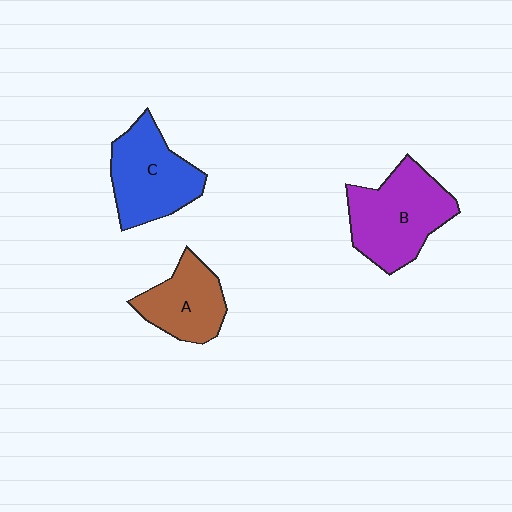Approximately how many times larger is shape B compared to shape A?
Approximately 1.5 times.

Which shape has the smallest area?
Shape A (brown).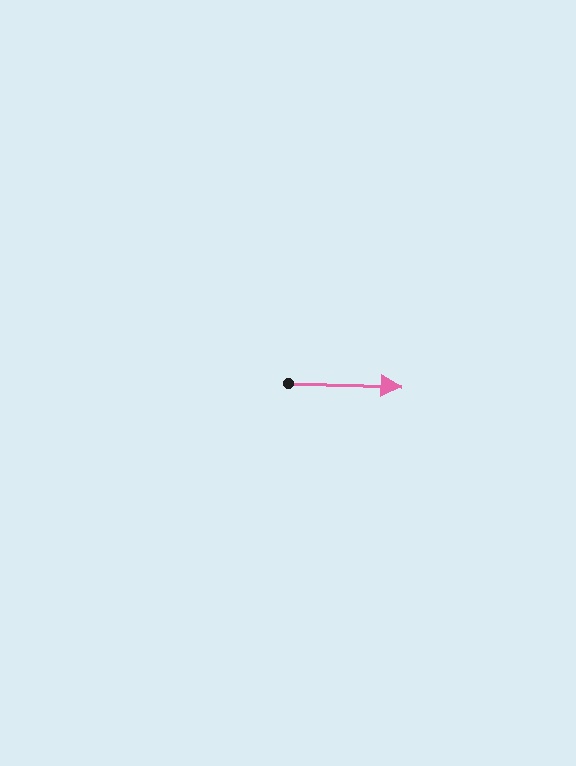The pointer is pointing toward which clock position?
Roughly 3 o'clock.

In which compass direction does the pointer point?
East.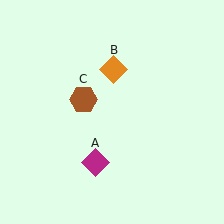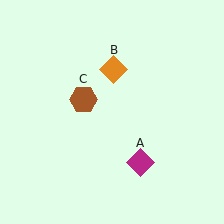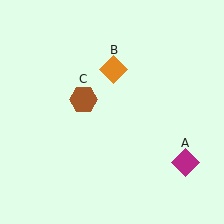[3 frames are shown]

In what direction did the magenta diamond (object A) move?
The magenta diamond (object A) moved right.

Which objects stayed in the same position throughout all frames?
Orange diamond (object B) and brown hexagon (object C) remained stationary.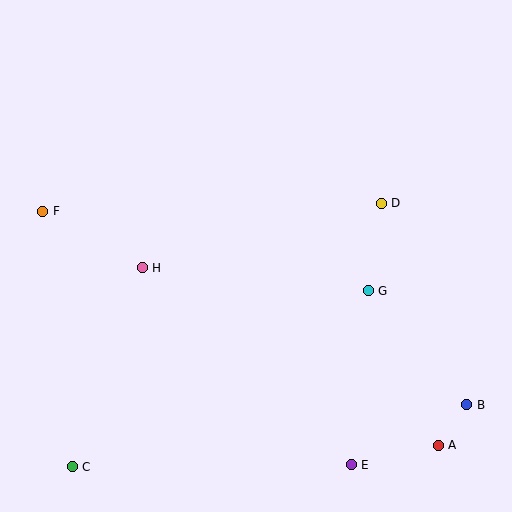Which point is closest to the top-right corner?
Point D is closest to the top-right corner.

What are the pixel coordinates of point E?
Point E is at (351, 465).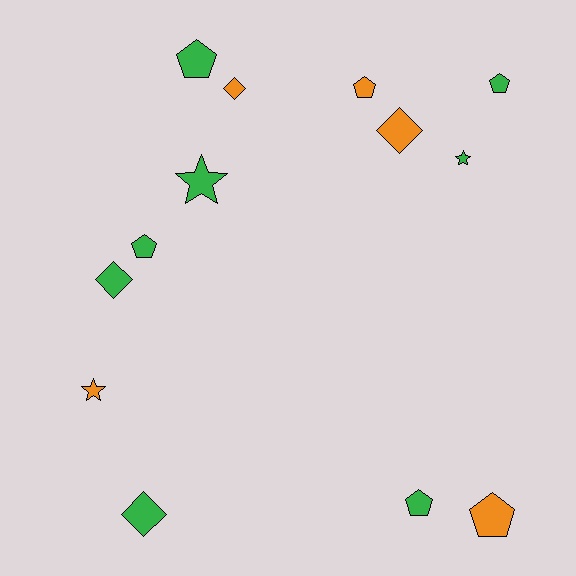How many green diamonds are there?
There are 2 green diamonds.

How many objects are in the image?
There are 13 objects.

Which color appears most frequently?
Green, with 8 objects.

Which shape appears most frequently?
Pentagon, with 6 objects.